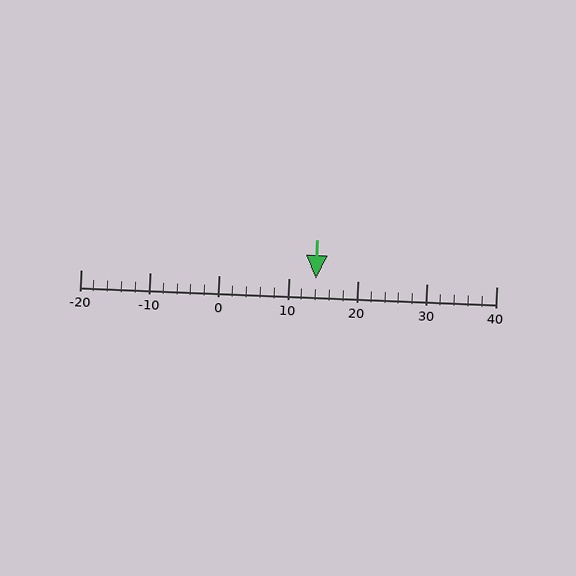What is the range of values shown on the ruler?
The ruler shows values from -20 to 40.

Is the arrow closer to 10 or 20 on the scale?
The arrow is closer to 10.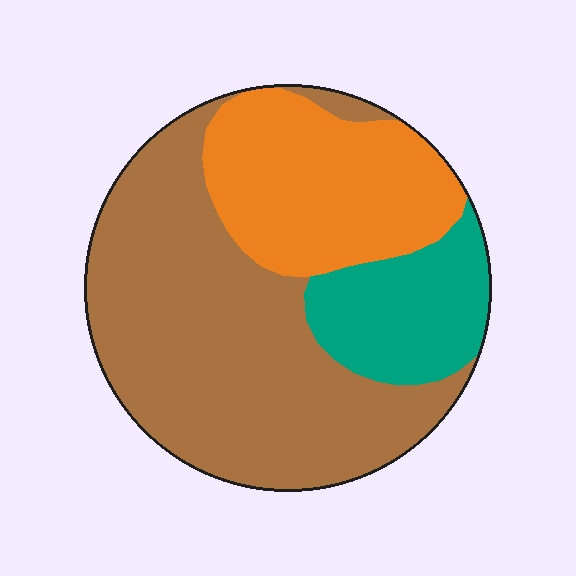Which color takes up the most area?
Brown, at roughly 55%.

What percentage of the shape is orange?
Orange takes up about one quarter (1/4) of the shape.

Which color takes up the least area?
Teal, at roughly 15%.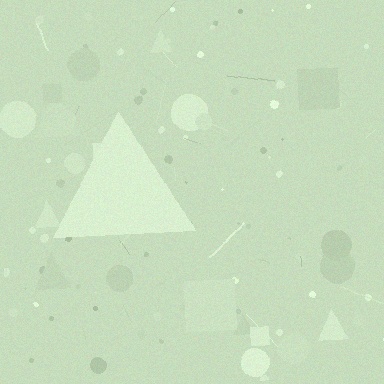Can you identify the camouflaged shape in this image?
The camouflaged shape is a triangle.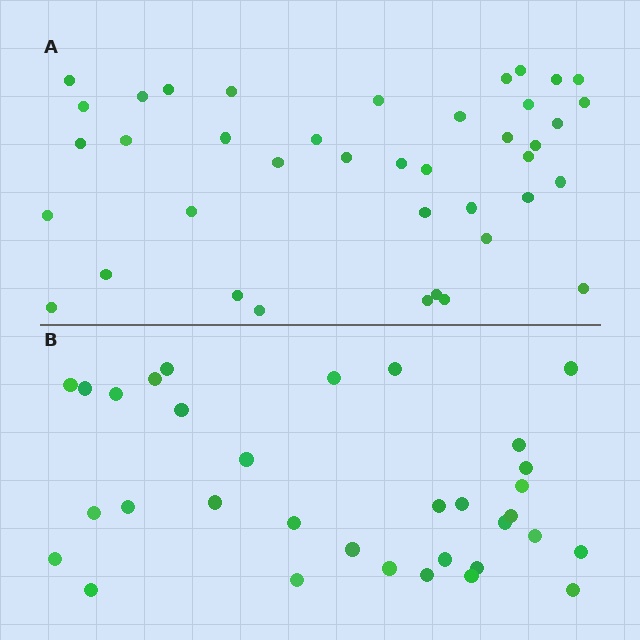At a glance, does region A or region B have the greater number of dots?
Region A (the top region) has more dots.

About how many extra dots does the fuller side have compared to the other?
Region A has roughly 8 or so more dots than region B.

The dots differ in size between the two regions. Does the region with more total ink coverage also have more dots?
No. Region B has more total ink coverage because its dots are larger, but region A actually contains more individual dots. Total area can be misleading — the number of items is what matters here.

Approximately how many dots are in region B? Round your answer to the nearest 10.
About 30 dots. (The exact count is 33, which rounds to 30.)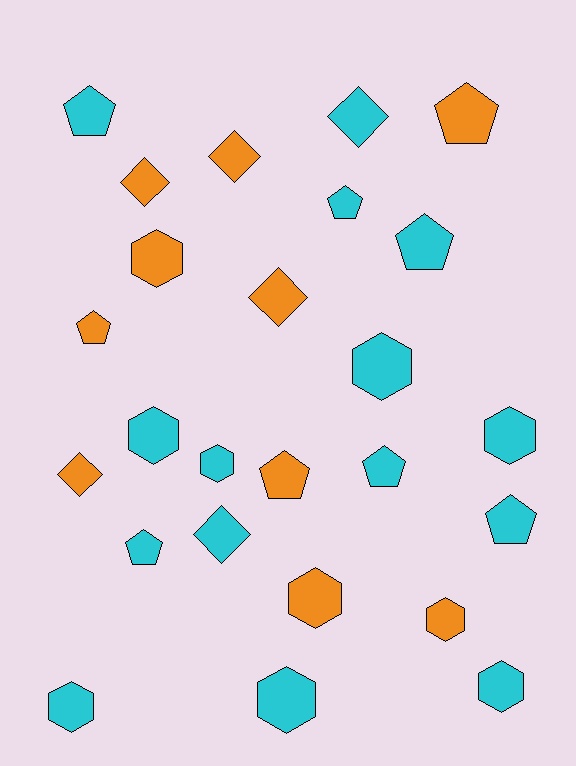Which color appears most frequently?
Cyan, with 15 objects.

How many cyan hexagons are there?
There are 7 cyan hexagons.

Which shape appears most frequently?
Hexagon, with 10 objects.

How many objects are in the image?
There are 25 objects.